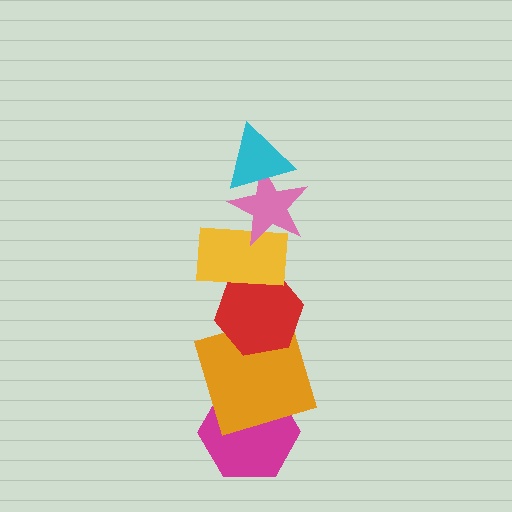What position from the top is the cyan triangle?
The cyan triangle is 1st from the top.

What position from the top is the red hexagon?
The red hexagon is 4th from the top.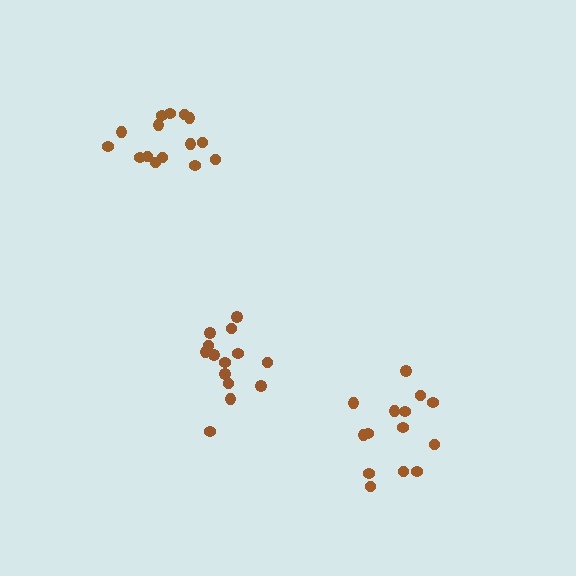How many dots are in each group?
Group 1: 15 dots, Group 2: 14 dots, Group 3: 14 dots (43 total).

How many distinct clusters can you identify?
There are 3 distinct clusters.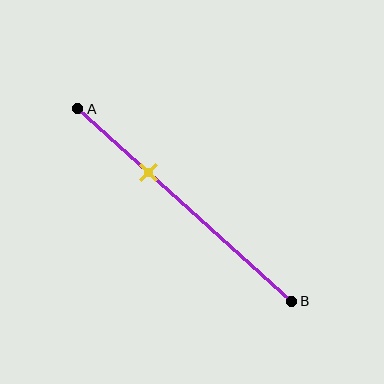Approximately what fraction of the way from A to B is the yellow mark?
The yellow mark is approximately 35% of the way from A to B.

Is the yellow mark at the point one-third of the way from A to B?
Yes, the mark is approximately at the one-third point.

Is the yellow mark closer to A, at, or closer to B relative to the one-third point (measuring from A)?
The yellow mark is approximately at the one-third point of segment AB.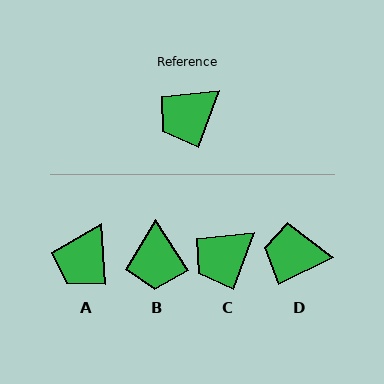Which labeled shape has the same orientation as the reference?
C.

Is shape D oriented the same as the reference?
No, it is off by about 44 degrees.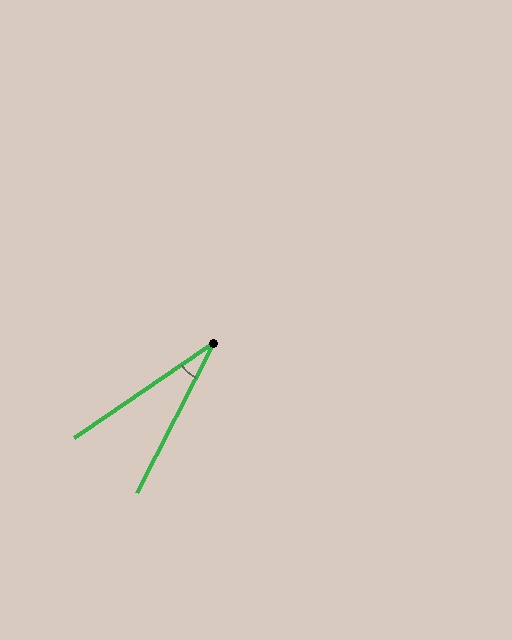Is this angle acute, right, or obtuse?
It is acute.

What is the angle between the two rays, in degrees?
Approximately 28 degrees.